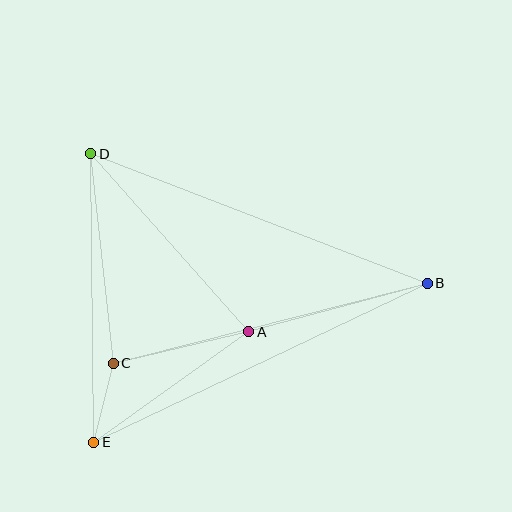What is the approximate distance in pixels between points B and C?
The distance between B and C is approximately 324 pixels.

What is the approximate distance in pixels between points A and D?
The distance between A and D is approximately 238 pixels.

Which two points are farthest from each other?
Points B and E are farthest from each other.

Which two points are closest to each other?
Points C and E are closest to each other.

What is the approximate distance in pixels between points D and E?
The distance between D and E is approximately 289 pixels.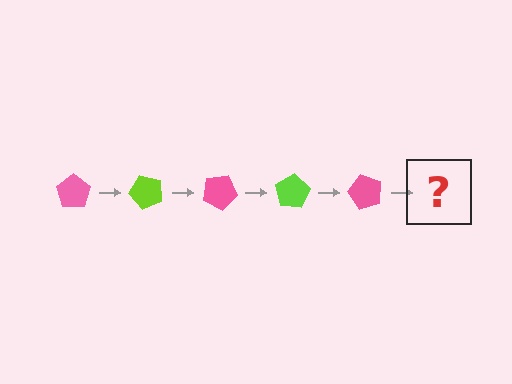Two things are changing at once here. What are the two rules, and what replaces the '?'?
The two rules are that it rotates 50 degrees each step and the color cycles through pink and lime. The '?' should be a lime pentagon, rotated 250 degrees from the start.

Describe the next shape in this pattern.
It should be a lime pentagon, rotated 250 degrees from the start.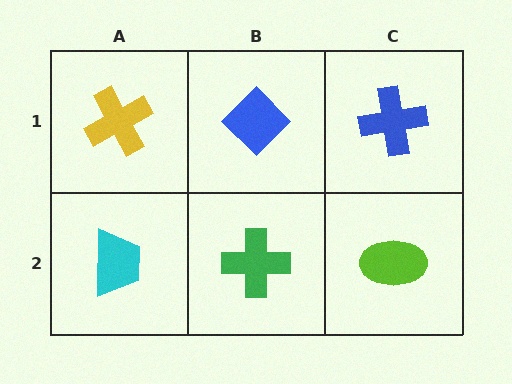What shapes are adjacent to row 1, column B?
A green cross (row 2, column B), a yellow cross (row 1, column A), a blue cross (row 1, column C).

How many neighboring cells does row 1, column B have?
3.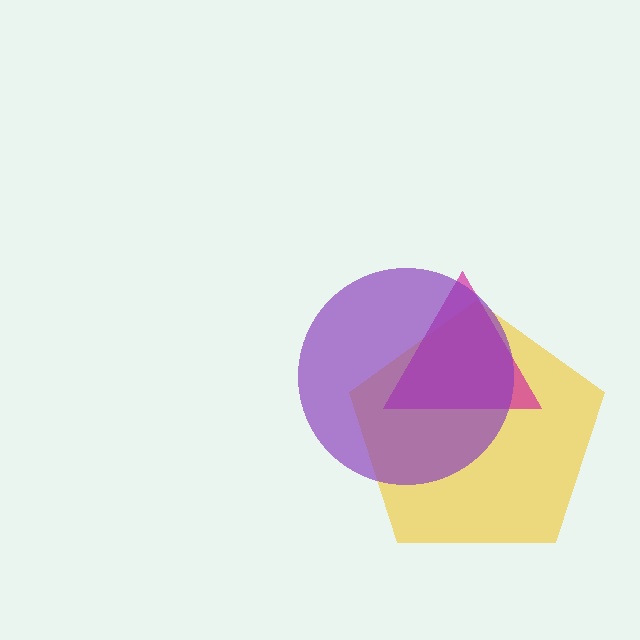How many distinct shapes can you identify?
There are 3 distinct shapes: a yellow pentagon, a magenta triangle, a purple circle.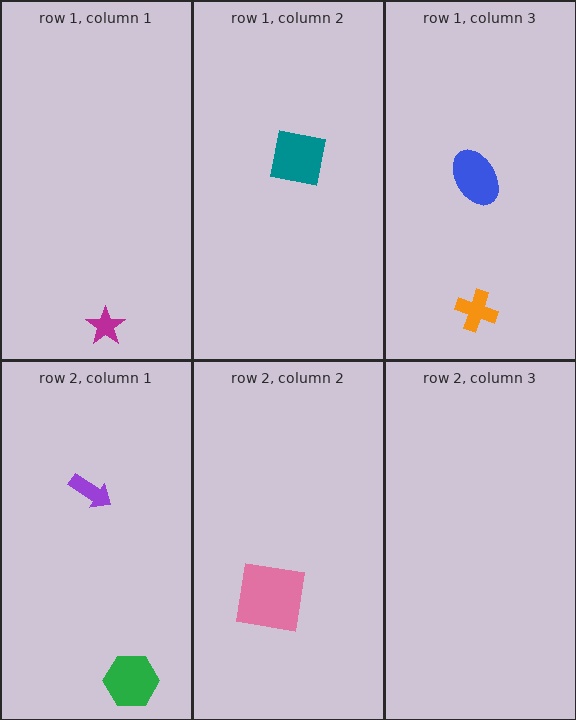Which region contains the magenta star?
The row 1, column 1 region.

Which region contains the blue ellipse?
The row 1, column 3 region.